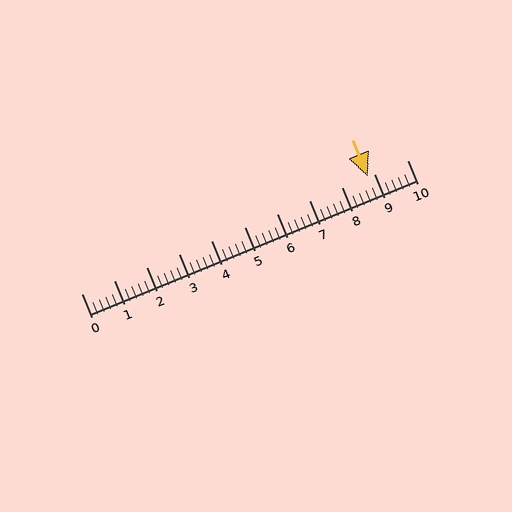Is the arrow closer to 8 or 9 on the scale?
The arrow is closer to 9.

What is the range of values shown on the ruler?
The ruler shows values from 0 to 10.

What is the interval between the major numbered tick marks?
The major tick marks are spaced 1 units apart.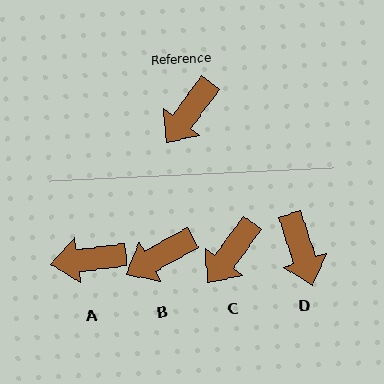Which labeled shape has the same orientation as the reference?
C.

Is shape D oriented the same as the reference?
No, it is off by about 54 degrees.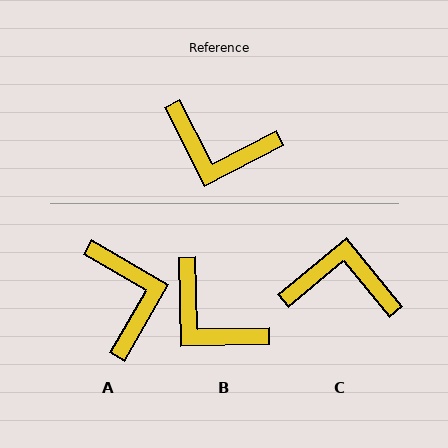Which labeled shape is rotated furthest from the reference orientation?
C, about 168 degrees away.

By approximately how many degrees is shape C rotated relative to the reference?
Approximately 168 degrees clockwise.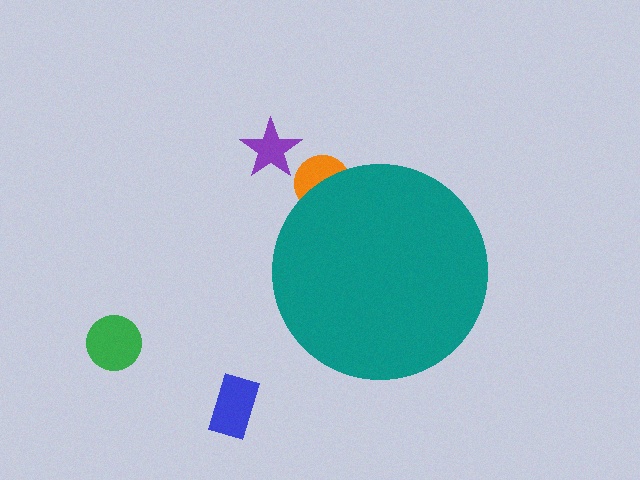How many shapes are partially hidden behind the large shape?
1 shape is partially hidden.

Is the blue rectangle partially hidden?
No, the blue rectangle is fully visible.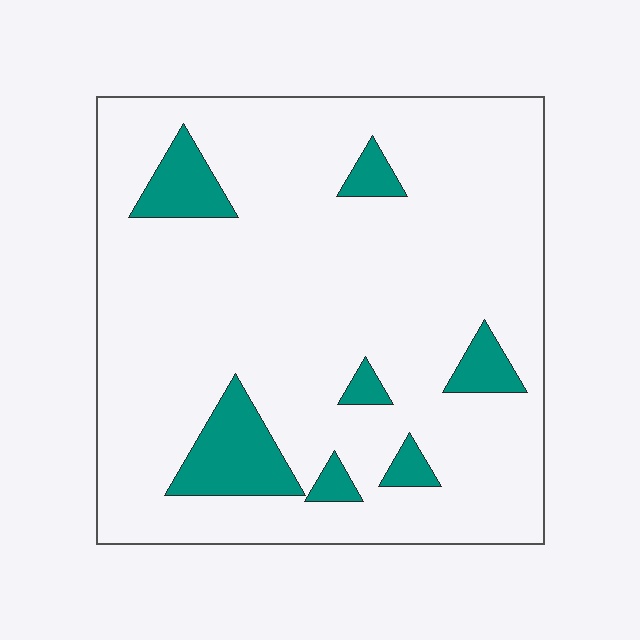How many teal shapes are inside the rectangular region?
7.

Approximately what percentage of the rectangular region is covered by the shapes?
Approximately 10%.